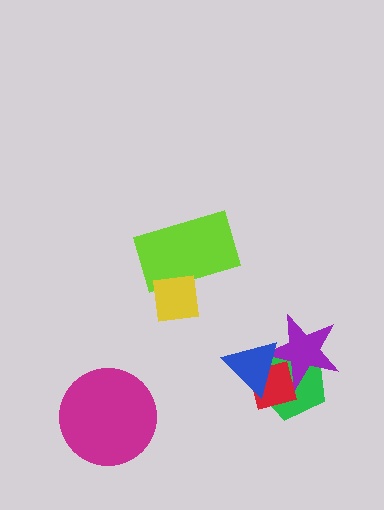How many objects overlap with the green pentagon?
3 objects overlap with the green pentagon.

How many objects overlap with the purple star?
3 objects overlap with the purple star.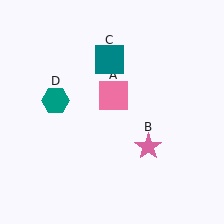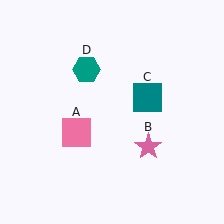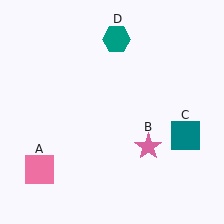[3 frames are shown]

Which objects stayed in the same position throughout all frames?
Pink star (object B) remained stationary.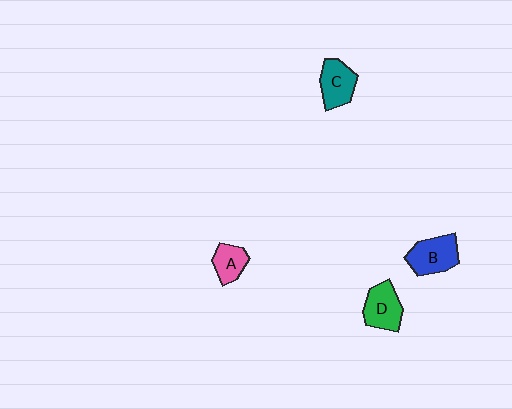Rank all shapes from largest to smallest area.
From largest to smallest: B (blue), D (green), C (teal), A (pink).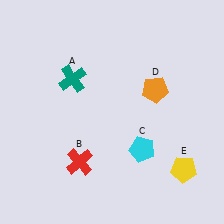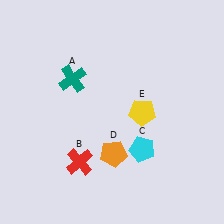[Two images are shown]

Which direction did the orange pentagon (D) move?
The orange pentagon (D) moved down.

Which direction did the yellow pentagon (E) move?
The yellow pentagon (E) moved up.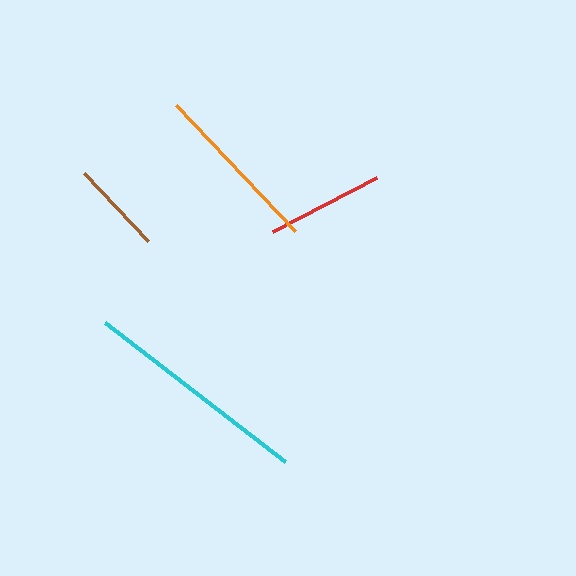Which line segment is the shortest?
The brown line is the shortest at approximately 94 pixels.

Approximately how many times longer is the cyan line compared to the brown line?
The cyan line is approximately 2.4 times the length of the brown line.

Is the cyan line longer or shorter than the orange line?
The cyan line is longer than the orange line.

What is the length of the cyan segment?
The cyan segment is approximately 227 pixels long.